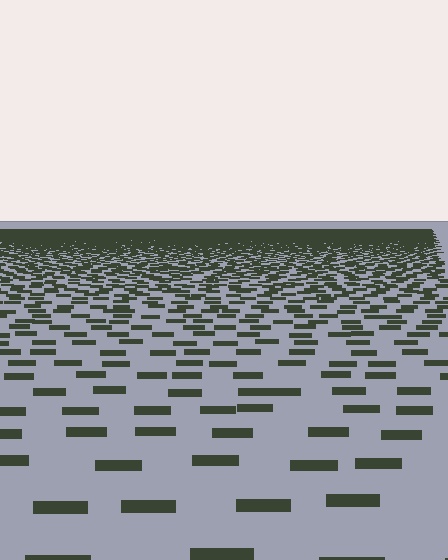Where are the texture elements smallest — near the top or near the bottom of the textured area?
Near the top.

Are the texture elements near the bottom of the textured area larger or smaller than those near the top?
Larger. Near the bottom, elements are closer to the viewer and appear at a bigger on-screen size.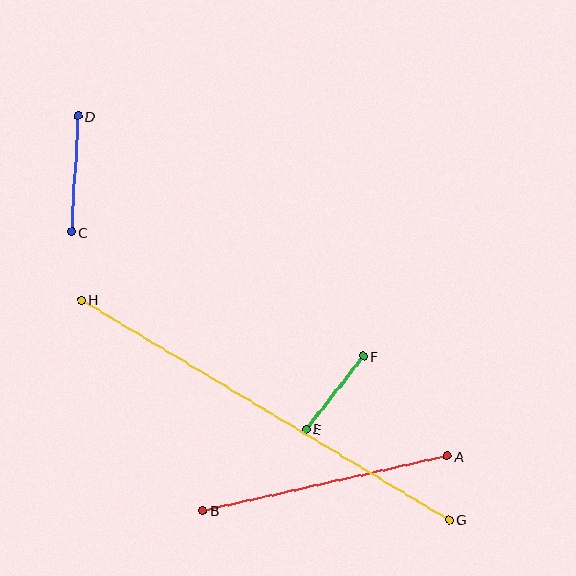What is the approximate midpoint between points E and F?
The midpoint is at approximately (335, 393) pixels.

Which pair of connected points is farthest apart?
Points G and H are farthest apart.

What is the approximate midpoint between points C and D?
The midpoint is at approximately (75, 174) pixels.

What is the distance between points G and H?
The distance is approximately 428 pixels.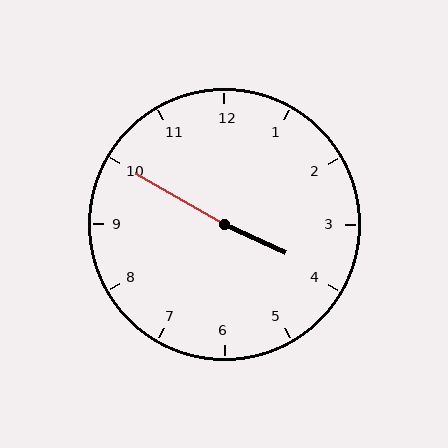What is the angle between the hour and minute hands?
Approximately 175 degrees.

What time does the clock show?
3:50.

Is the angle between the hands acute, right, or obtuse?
It is obtuse.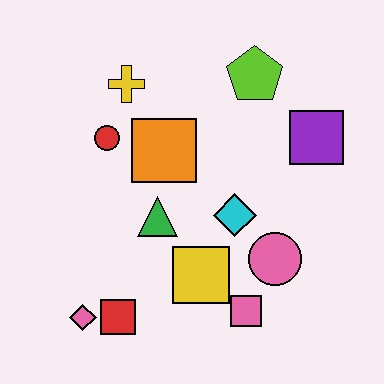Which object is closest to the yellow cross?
The red circle is closest to the yellow cross.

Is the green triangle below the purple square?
Yes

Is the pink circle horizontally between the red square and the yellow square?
No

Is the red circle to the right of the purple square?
No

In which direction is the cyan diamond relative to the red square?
The cyan diamond is to the right of the red square.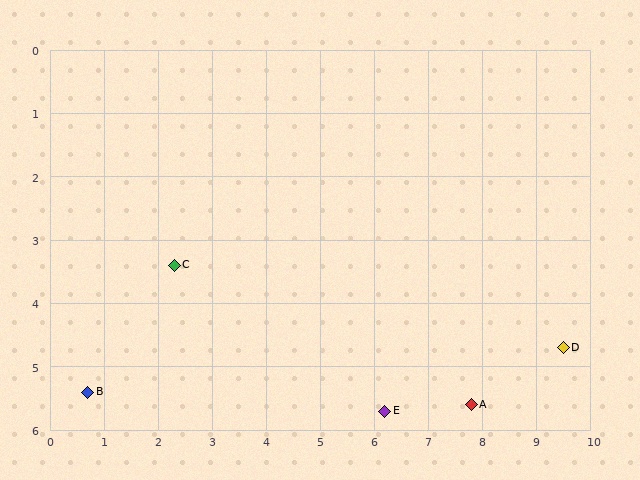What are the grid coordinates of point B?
Point B is at approximately (0.7, 5.4).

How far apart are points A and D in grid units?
Points A and D are about 1.9 grid units apart.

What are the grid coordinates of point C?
Point C is at approximately (2.3, 3.4).